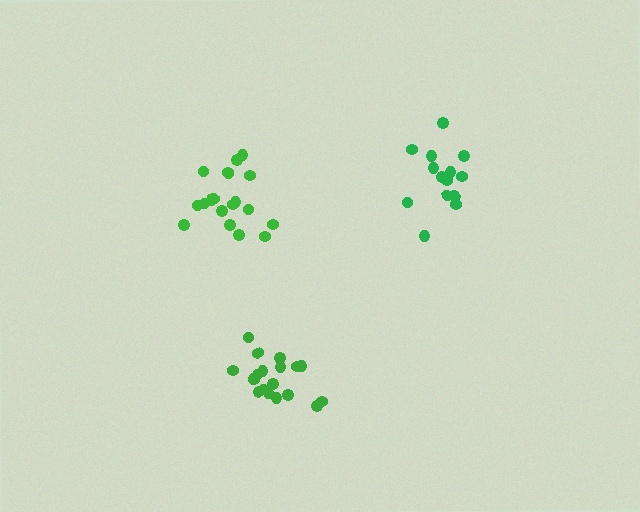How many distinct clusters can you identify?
There are 3 distinct clusters.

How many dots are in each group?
Group 1: 14 dots, Group 2: 19 dots, Group 3: 19 dots (52 total).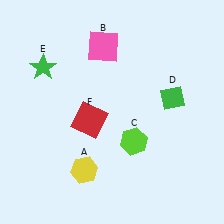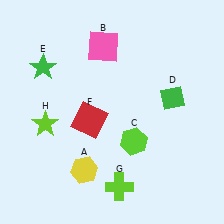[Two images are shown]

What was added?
A lime cross (G), a lime star (H) were added in Image 2.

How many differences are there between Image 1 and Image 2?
There are 2 differences between the two images.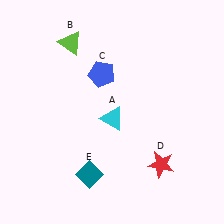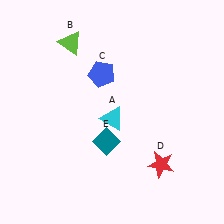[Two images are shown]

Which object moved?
The teal diamond (E) moved up.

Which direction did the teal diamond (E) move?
The teal diamond (E) moved up.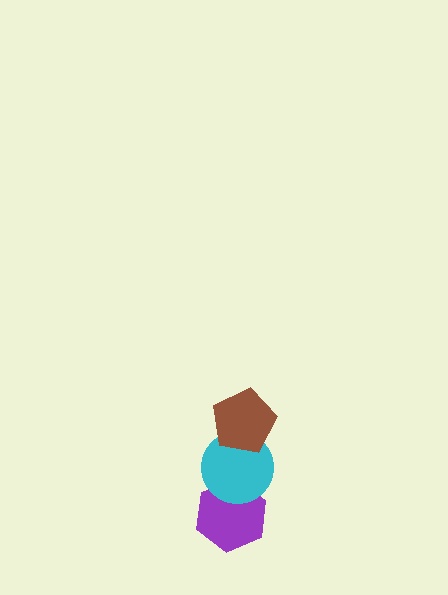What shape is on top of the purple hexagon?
The cyan circle is on top of the purple hexagon.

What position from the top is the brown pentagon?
The brown pentagon is 1st from the top.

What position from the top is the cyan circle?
The cyan circle is 2nd from the top.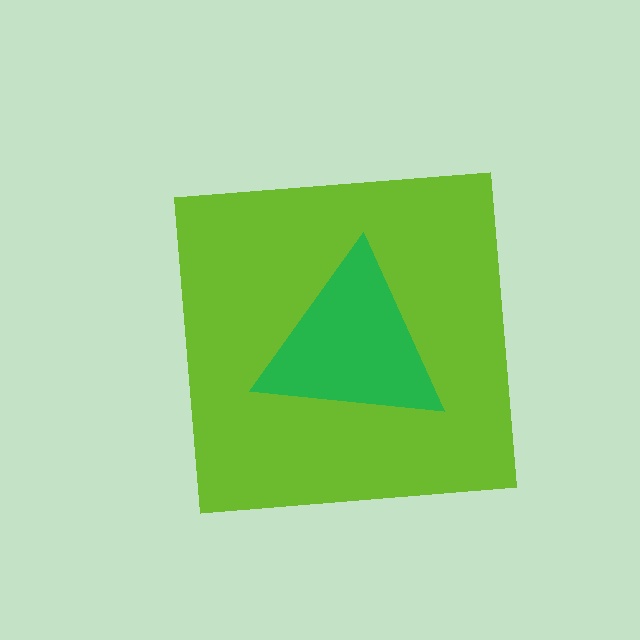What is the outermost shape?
The lime square.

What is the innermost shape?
The green triangle.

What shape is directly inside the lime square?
The green triangle.